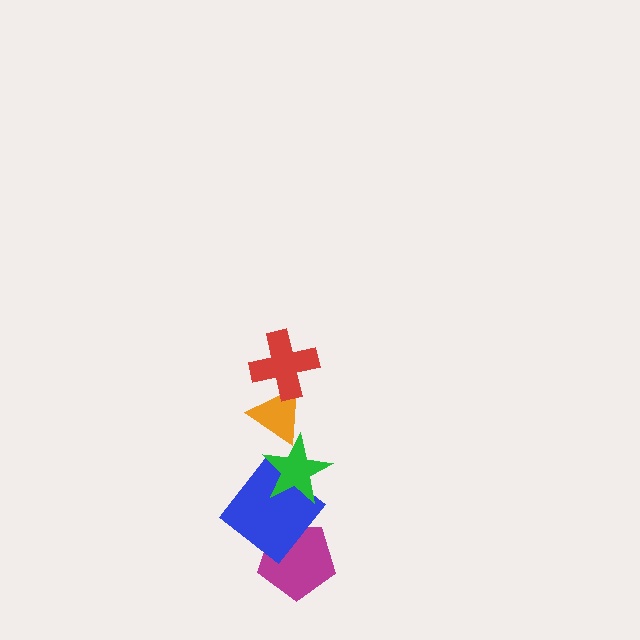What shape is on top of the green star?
The orange triangle is on top of the green star.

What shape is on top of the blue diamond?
The green star is on top of the blue diamond.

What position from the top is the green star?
The green star is 3rd from the top.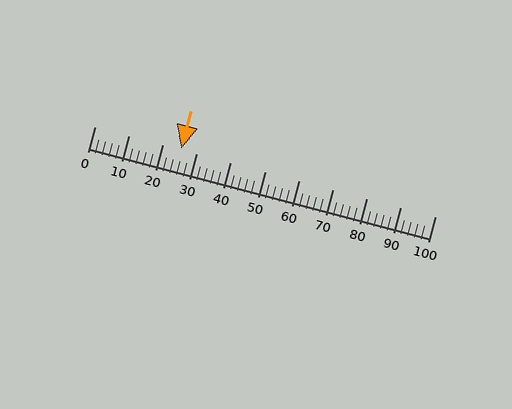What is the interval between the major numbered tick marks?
The major tick marks are spaced 10 units apart.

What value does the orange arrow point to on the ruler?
The orange arrow points to approximately 25.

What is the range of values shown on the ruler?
The ruler shows values from 0 to 100.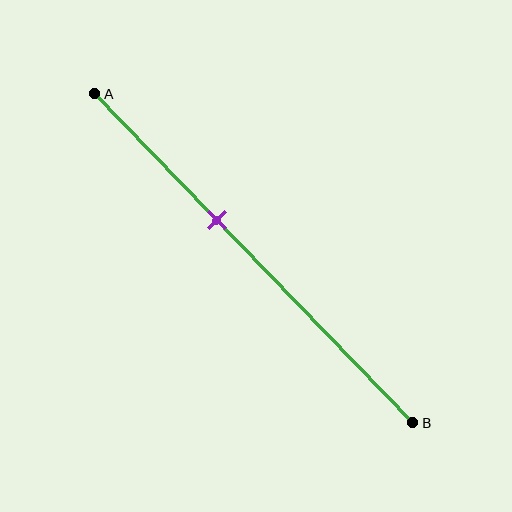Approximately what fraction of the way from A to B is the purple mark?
The purple mark is approximately 40% of the way from A to B.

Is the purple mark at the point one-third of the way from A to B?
No, the mark is at about 40% from A, not at the 33% one-third point.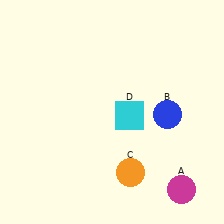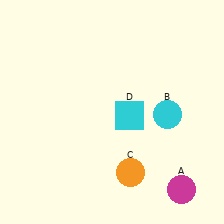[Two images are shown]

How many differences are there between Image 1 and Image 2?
There is 1 difference between the two images.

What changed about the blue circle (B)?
In Image 1, B is blue. In Image 2, it changed to cyan.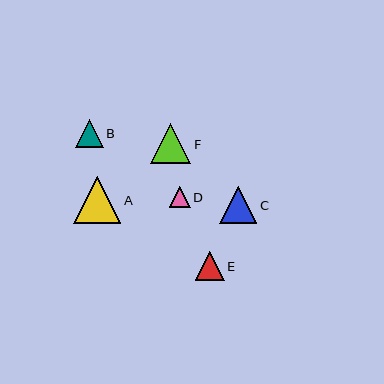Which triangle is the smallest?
Triangle D is the smallest with a size of approximately 21 pixels.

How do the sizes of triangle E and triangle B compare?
Triangle E and triangle B are approximately the same size.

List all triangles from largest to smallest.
From largest to smallest: A, F, C, E, B, D.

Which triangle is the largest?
Triangle A is the largest with a size of approximately 47 pixels.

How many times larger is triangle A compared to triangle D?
Triangle A is approximately 2.3 times the size of triangle D.